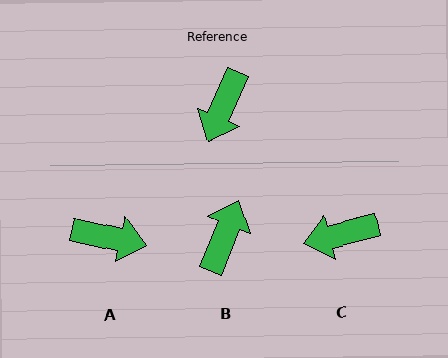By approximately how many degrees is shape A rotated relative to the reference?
Approximately 101 degrees counter-clockwise.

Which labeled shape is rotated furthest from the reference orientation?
B, about 179 degrees away.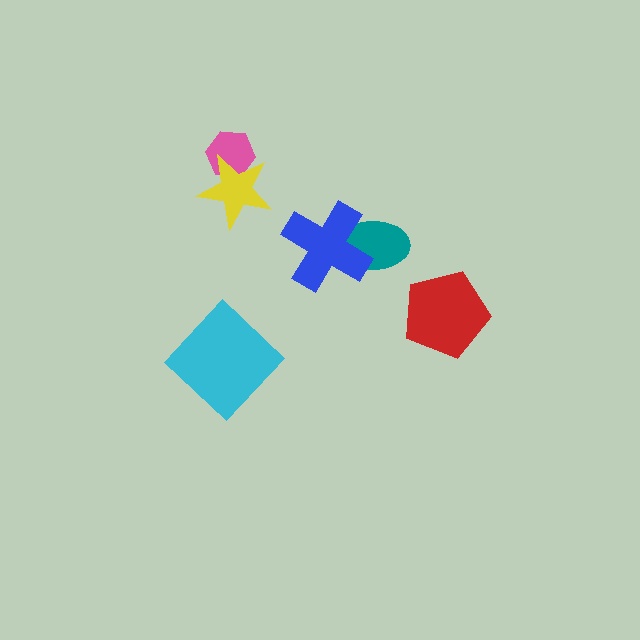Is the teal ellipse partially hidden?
Yes, it is partially covered by another shape.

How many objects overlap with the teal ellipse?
1 object overlaps with the teal ellipse.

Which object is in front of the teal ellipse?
The blue cross is in front of the teal ellipse.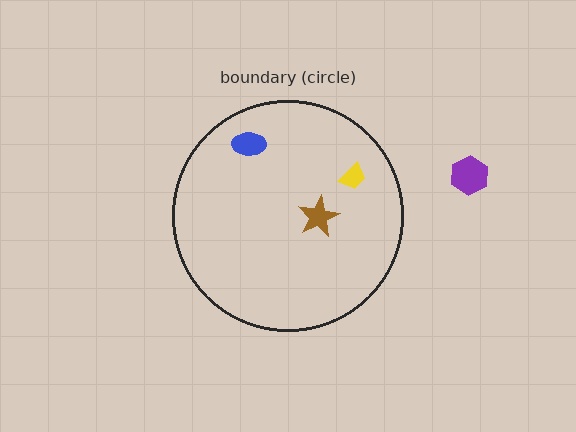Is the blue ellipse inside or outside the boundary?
Inside.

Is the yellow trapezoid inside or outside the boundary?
Inside.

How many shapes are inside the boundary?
3 inside, 1 outside.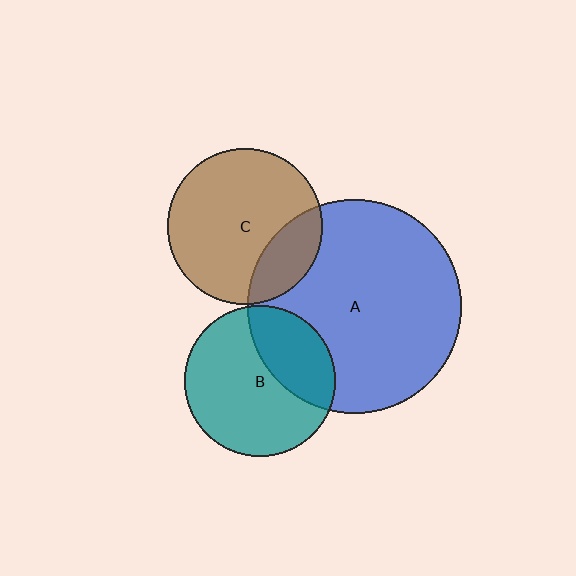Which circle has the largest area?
Circle A (blue).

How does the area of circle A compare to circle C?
Approximately 1.9 times.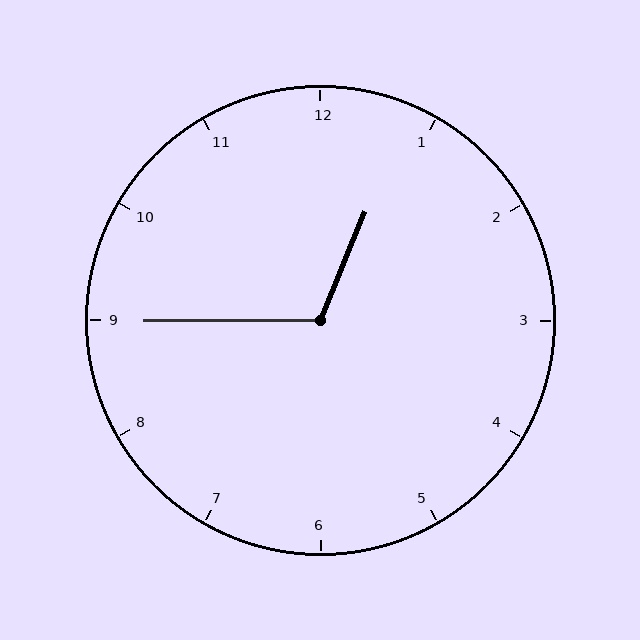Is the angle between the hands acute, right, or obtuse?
It is obtuse.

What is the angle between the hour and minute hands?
Approximately 112 degrees.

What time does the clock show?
12:45.